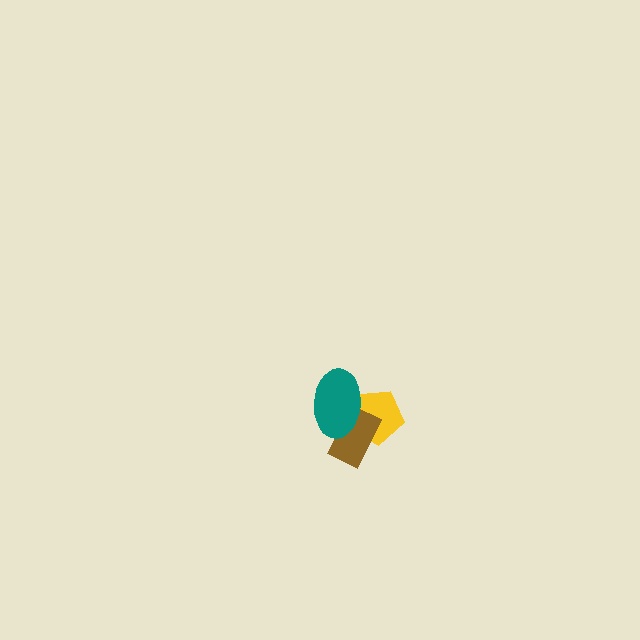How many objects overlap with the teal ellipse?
2 objects overlap with the teal ellipse.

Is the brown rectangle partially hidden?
Yes, it is partially covered by another shape.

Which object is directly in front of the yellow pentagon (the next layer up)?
The brown rectangle is directly in front of the yellow pentagon.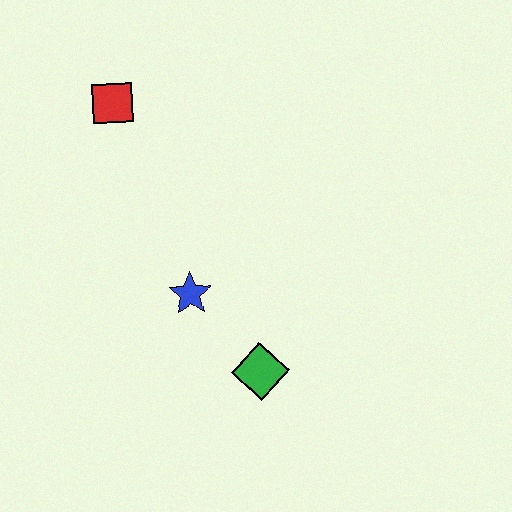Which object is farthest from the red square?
The green diamond is farthest from the red square.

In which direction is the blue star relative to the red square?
The blue star is below the red square.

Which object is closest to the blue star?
The green diamond is closest to the blue star.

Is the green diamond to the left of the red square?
No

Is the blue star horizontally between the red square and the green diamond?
Yes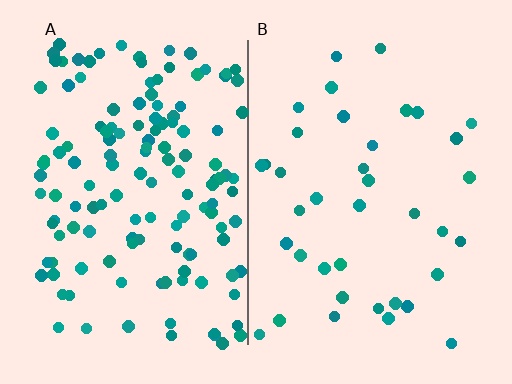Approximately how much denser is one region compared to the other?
Approximately 3.6× — region A over region B.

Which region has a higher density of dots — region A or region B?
A (the left).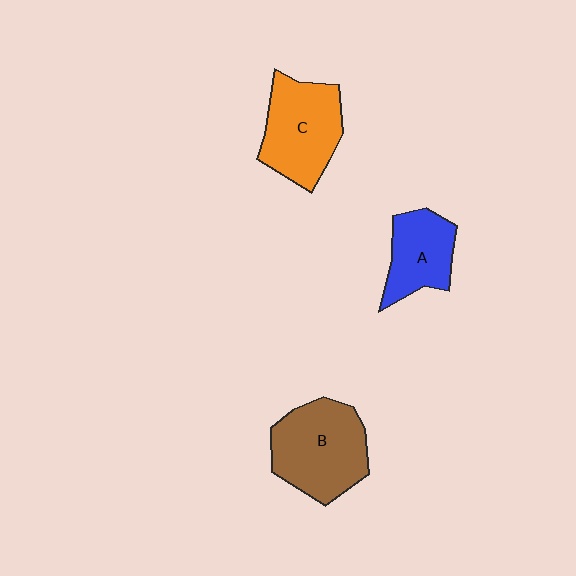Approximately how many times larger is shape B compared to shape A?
Approximately 1.5 times.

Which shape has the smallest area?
Shape A (blue).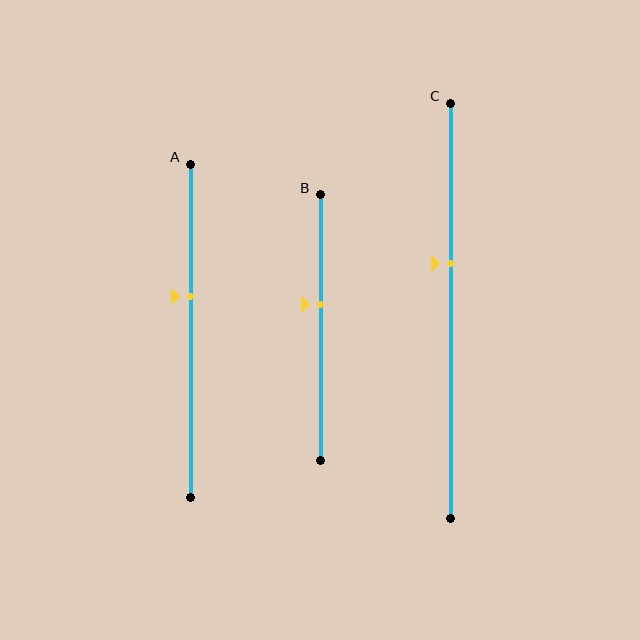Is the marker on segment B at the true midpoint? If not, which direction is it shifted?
No, the marker on segment B is shifted upward by about 9% of the segment length.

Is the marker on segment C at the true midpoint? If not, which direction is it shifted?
No, the marker on segment C is shifted upward by about 12% of the segment length.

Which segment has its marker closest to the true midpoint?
Segment B has its marker closest to the true midpoint.